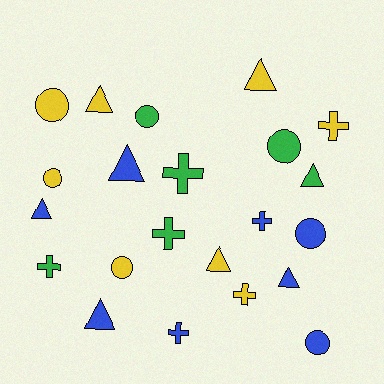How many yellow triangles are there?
There are 3 yellow triangles.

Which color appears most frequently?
Yellow, with 8 objects.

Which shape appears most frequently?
Triangle, with 8 objects.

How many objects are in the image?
There are 22 objects.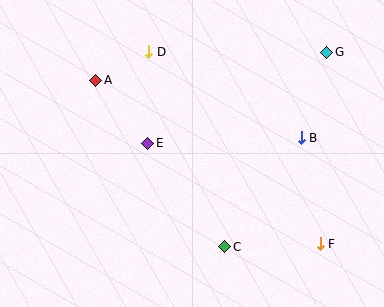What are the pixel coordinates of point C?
Point C is at (225, 247).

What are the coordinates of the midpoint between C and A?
The midpoint between C and A is at (160, 163).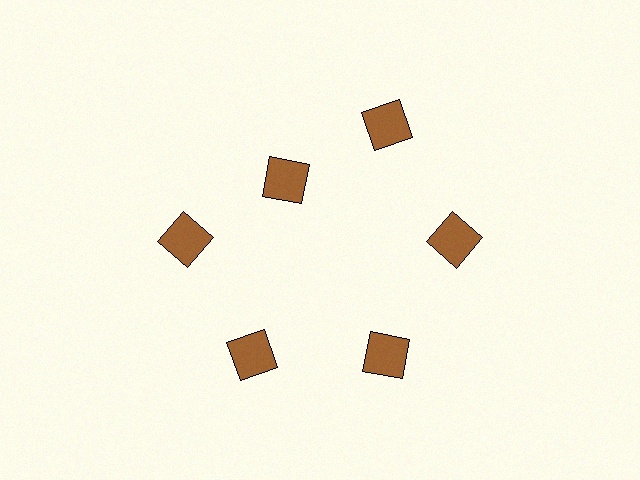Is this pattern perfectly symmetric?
No. The 6 brown squares are arranged in a ring, but one element near the 11 o'clock position is pulled inward toward the center, breaking the 6-fold rotational symmetry.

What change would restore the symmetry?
The symmetry would be restored by moving it outward, back onto the ring so that all 6 squares sit at equal angles and equal distance from the center.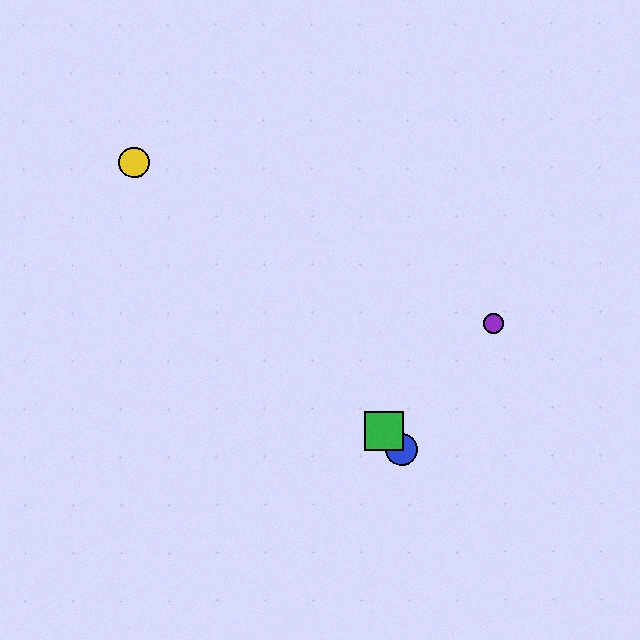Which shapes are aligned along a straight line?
The red square, the blue circle, the green square, the yellow circle are aligned along a straight line.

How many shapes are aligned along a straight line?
4 shapes (the red square, the blue circle, the green square, the yellow circle) are aligned along a straight line.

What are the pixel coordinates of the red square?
The red square is at (391, 438).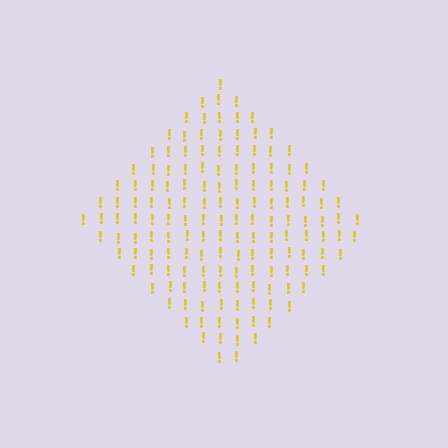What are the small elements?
The small elements are exclamation marks.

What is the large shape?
The large shape is a diamond.